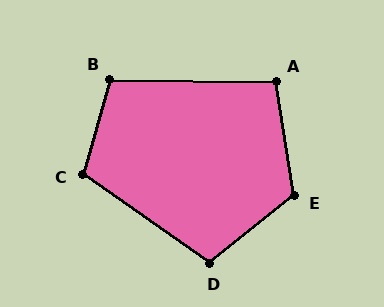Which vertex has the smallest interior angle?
A, at approximately 100 degrees.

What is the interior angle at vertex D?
Approximately 107 degrees (obtuse).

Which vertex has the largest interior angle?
E, at approximately 119 degrees.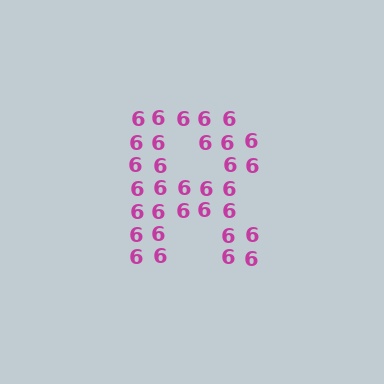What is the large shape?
The large shape is the letter R.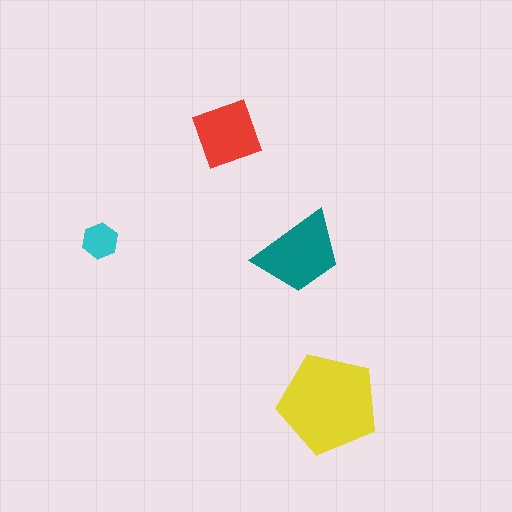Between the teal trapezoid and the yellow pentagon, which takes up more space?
The yellow pentagon.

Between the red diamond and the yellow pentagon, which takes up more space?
The yellow pentagon.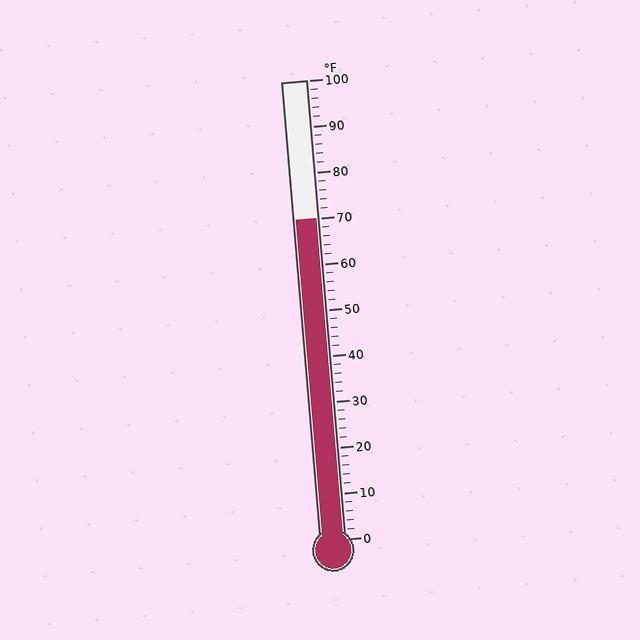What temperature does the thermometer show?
The thermometer shows approximately 70°F.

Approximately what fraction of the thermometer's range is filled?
The thermometer is filled to approximately 70% of its range.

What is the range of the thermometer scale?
The thermometer scale ranges from 0°F to 100°F.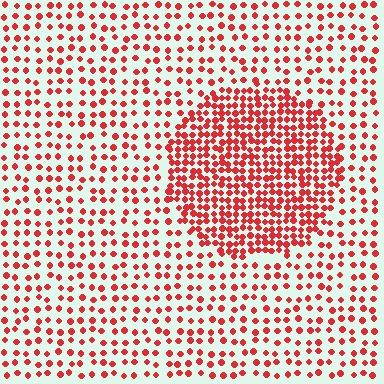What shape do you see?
I see a circle.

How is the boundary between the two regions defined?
The boundary is defined by a change in element density (approximately 2.2x ratio). All elements are the same color, size, and shape.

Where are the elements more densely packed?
The elements are more densely packed inside the circle boundary.